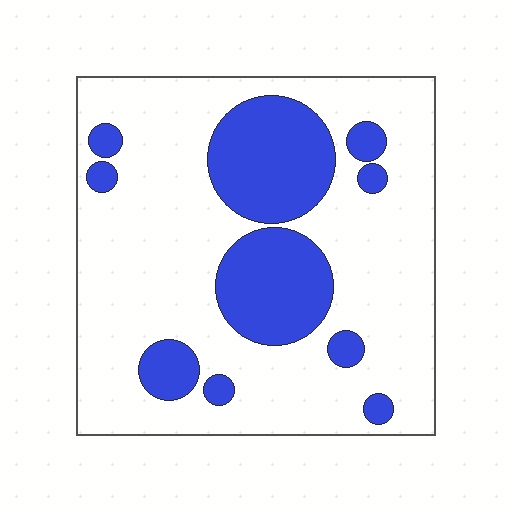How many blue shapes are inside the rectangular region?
10.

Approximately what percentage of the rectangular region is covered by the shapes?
Approximately 25%.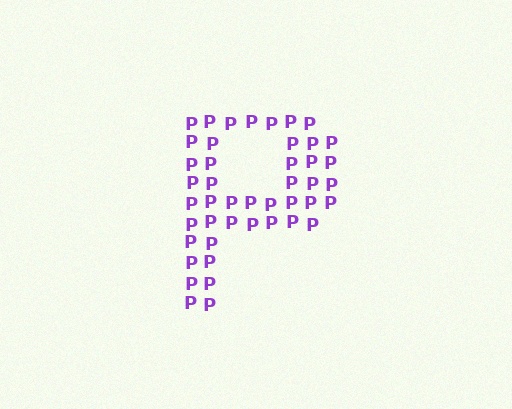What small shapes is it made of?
It is made of small letter P's.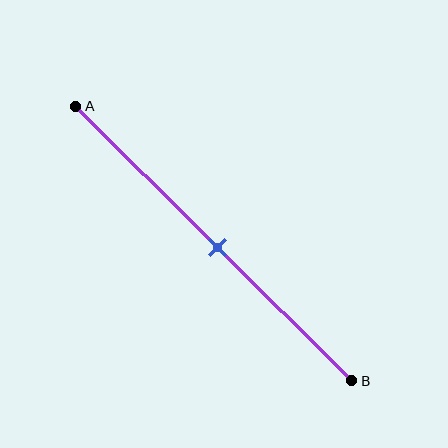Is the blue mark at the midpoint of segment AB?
Yes, the mark is approximately at the midpoint.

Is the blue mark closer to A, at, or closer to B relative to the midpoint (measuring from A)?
The blue mark is approximately at the midpoint of segment AB.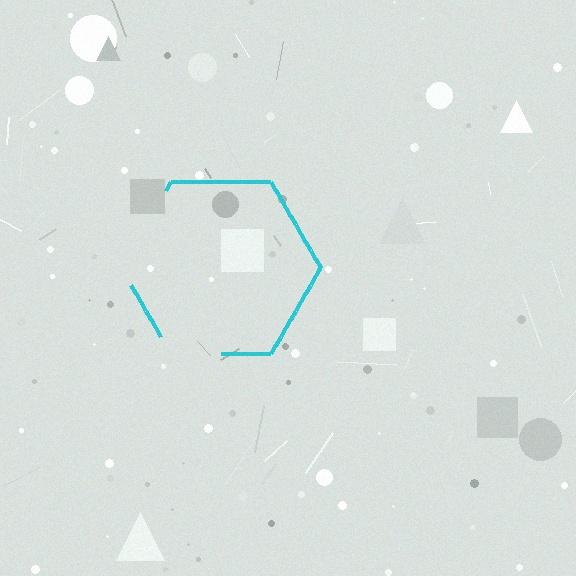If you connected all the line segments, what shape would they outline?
They would outline a hexagon.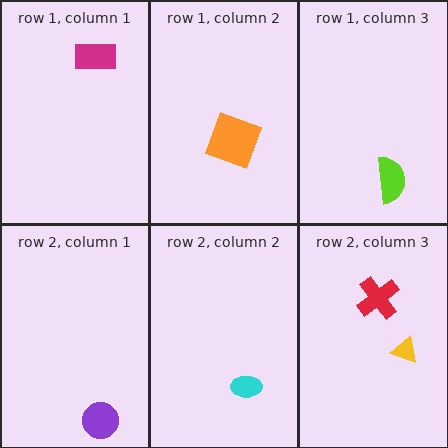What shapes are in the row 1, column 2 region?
The orange square.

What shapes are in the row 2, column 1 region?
The purple circle.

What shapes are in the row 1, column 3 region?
The lime semicircle.